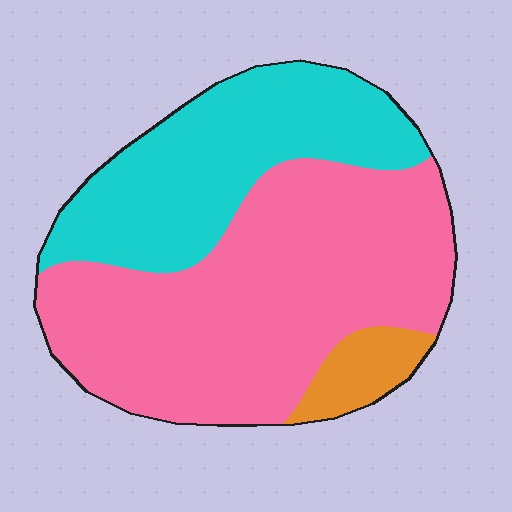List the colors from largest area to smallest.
From largest to smallest: pink, cyan, orange.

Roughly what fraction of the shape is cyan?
Cyan covers 34% of the shape.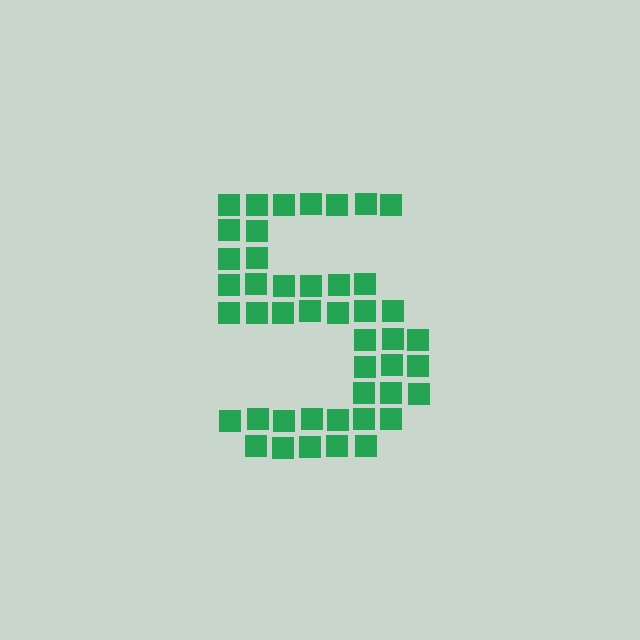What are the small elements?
The small elements are squares.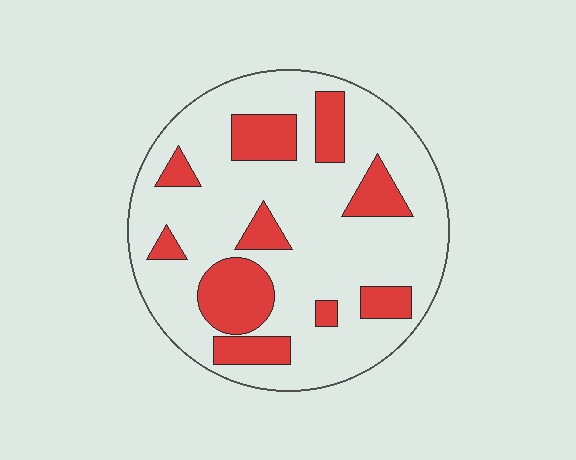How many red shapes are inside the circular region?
10.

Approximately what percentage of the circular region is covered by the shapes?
Approximately 25%.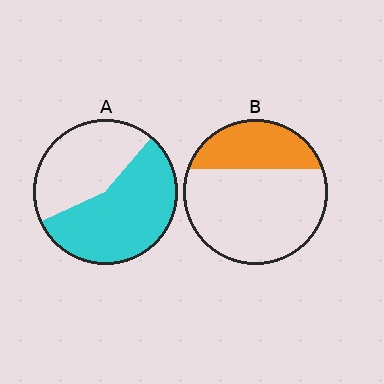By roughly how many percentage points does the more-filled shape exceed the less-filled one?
By roughly 25 percentage points (A over B).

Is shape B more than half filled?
No.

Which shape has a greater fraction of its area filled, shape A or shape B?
Shape A.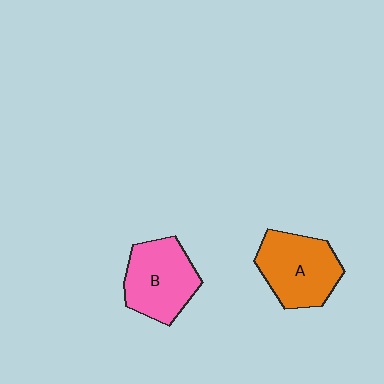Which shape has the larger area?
Shape A (orange).